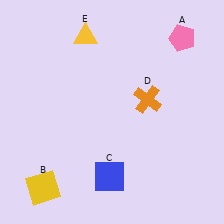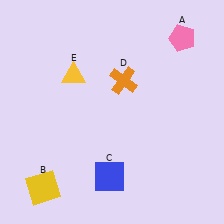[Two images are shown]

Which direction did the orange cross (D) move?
The orange cross (D) moved left.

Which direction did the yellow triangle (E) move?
The yellow triangle (E) moved down.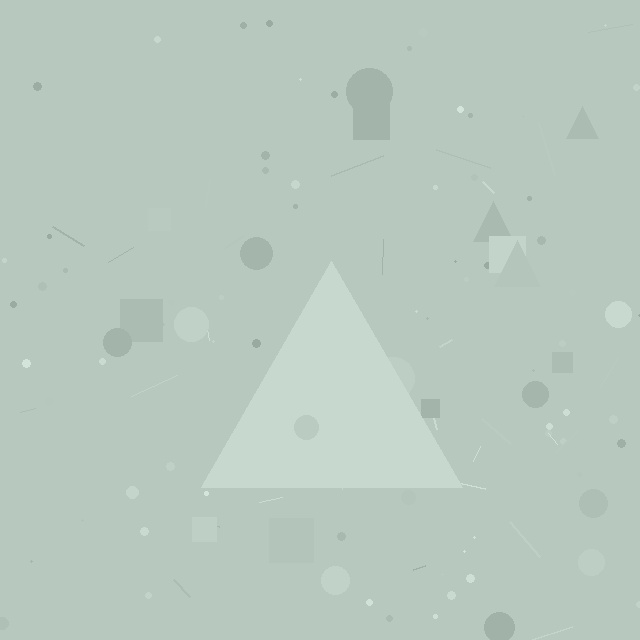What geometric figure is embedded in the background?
A triangle is embedded in the background.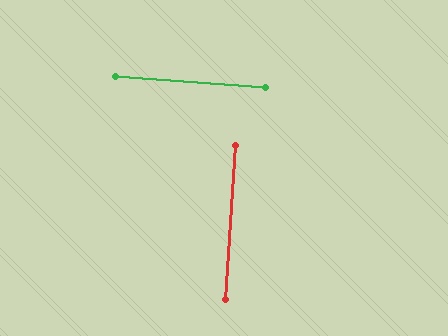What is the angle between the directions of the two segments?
Approximately 89 degrees.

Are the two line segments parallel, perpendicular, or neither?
Perpendicular — they meet at approximately 89°.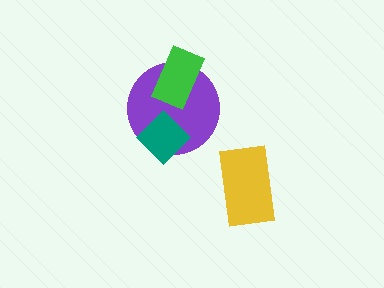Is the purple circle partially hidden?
Yes, it is partially covered by another shape.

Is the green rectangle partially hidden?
No, no other shape covers it.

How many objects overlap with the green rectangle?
1 object overlaps with the green rectangle.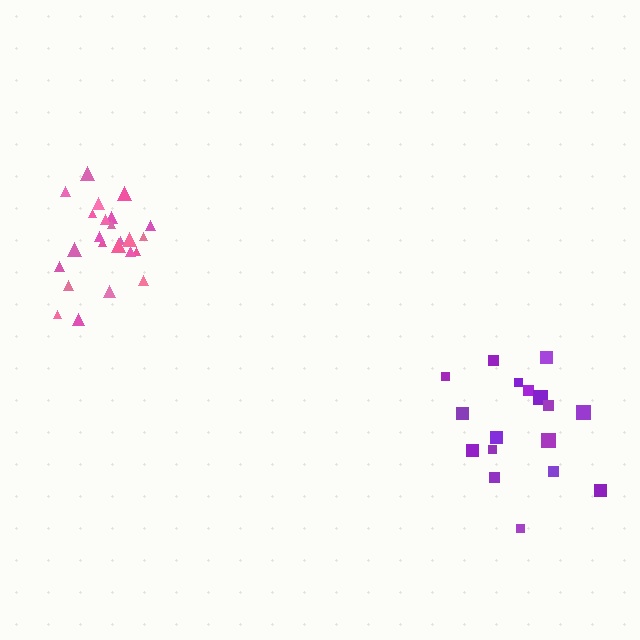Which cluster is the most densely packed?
Pink.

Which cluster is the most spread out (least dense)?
Purple.